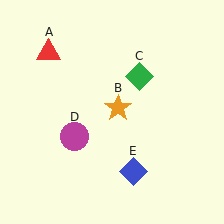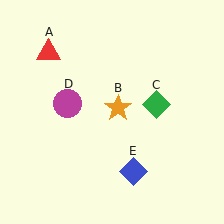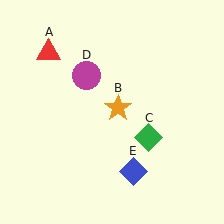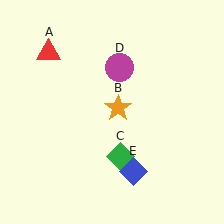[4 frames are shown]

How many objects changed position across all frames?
2 objects changed position: green diamond (object C), magenta circle (object D).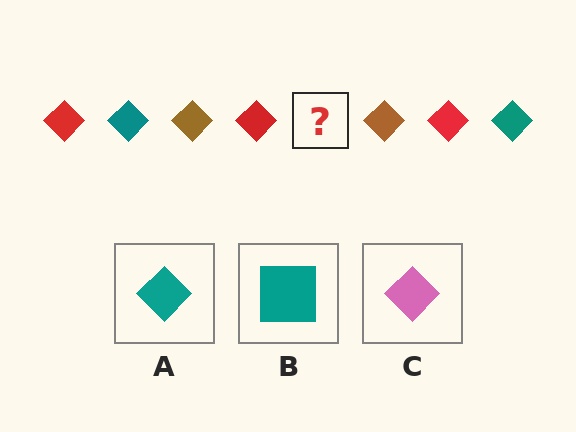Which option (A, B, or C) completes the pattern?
A.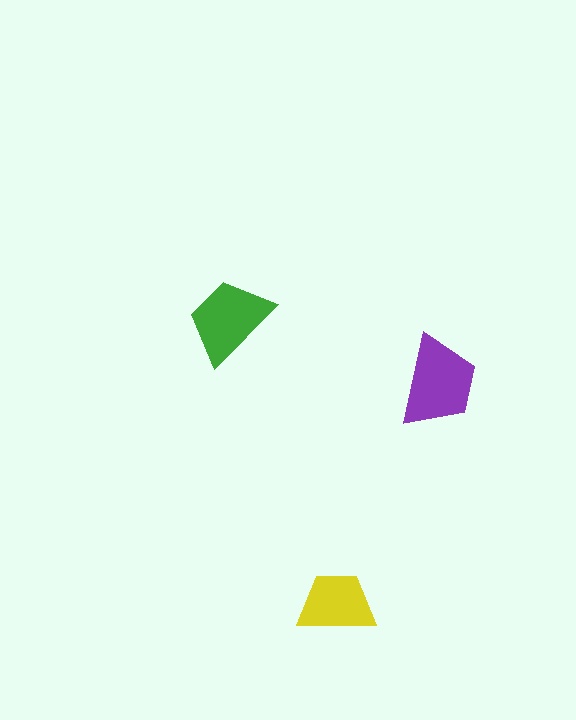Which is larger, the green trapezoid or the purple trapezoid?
The purple one.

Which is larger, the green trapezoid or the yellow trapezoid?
The green one.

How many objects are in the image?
There are 3 objects in the image.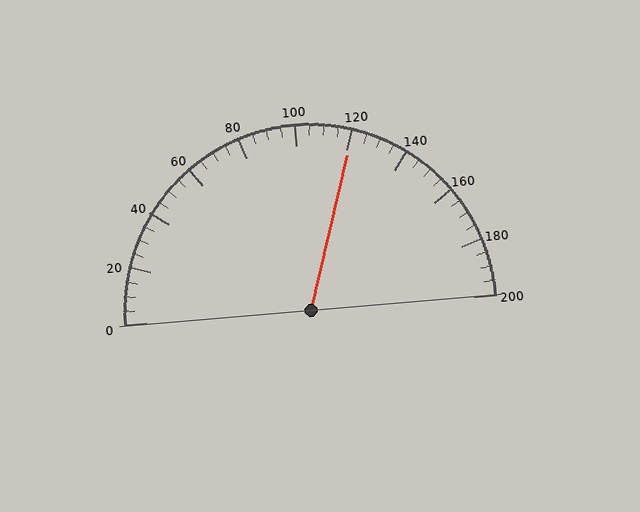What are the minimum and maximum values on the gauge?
The gauge ranges from 0 to 200.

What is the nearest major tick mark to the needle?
The nearest major tick mark is 120.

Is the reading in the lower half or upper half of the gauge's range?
The reading is in the upper half of the range (0 to 200).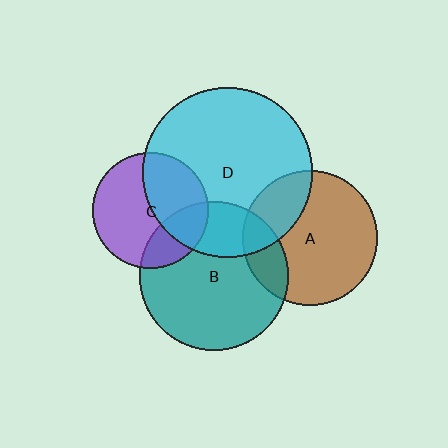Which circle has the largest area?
Circle D (cyan).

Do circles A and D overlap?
Yes.